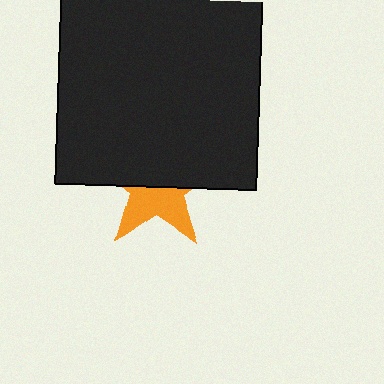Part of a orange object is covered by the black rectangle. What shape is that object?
It is a star.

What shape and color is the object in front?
The object in front is a black rectangle.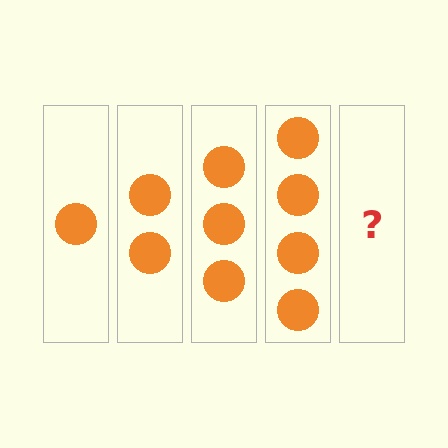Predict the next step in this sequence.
The next step is 5 circles.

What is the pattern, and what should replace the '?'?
The pattern is that each step adds one more circle. The '?' should be 5 circles.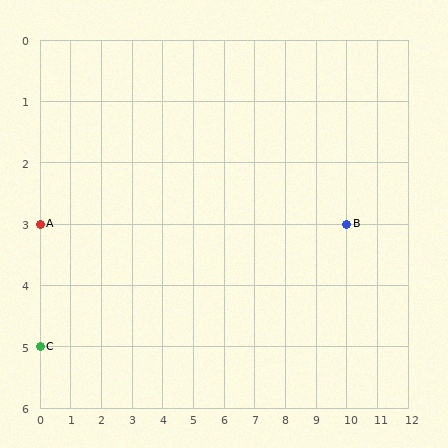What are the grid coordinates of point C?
Point C is at grid coordinates (0, 5).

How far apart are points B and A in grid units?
Points B and A are 10 columns apart.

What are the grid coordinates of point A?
Point A is at grid coordinates (0, 3).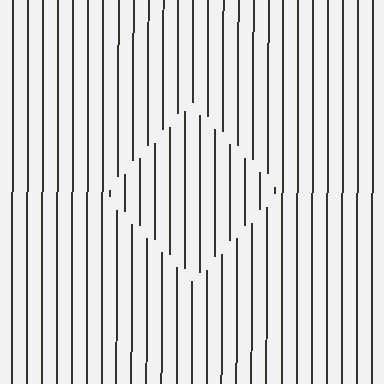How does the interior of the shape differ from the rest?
The interior of the shape contains the same grating, shifted by half a period — the contour is defined by the phase discontinuity where line-ends from the inner and outer gratings abut.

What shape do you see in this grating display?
An illusory square. The interior of the shape contains the same grating, shifted by half a period — the contour is defined by the phase discontinuity where line-ends from the inner and outer gratings abut.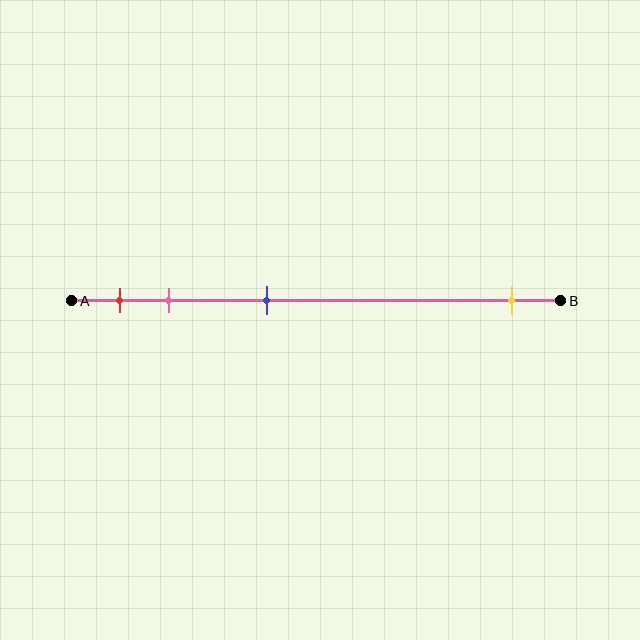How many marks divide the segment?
There are 4 marks dividing the segment.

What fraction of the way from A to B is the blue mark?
The blue mark is approximately 40% (0.4) of the way from A to B.